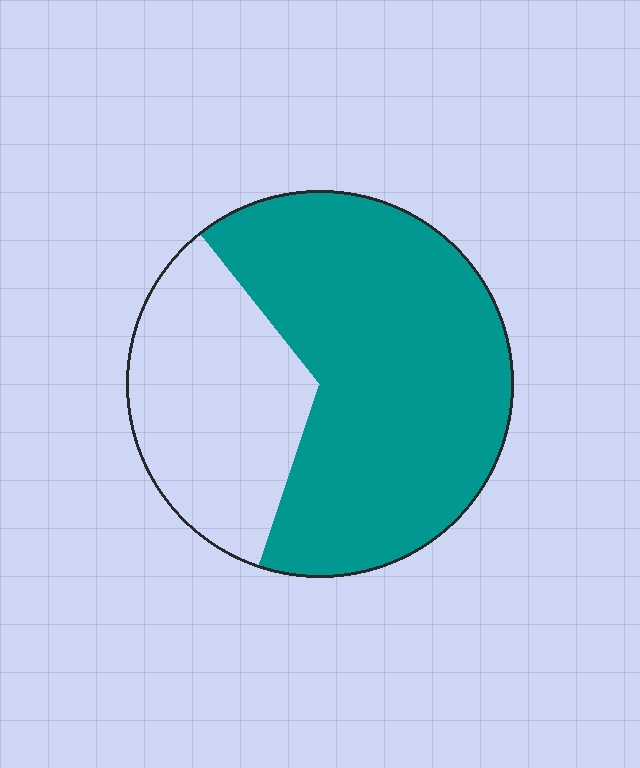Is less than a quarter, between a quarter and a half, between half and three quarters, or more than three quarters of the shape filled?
Between half and three quarters.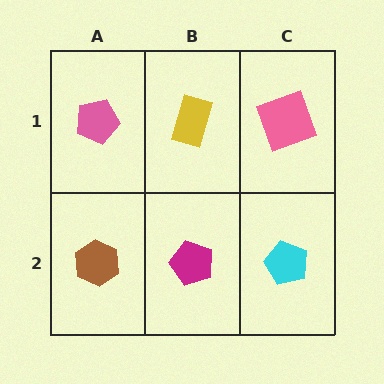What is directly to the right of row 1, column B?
A pink square.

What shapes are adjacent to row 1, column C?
A cyan pentagon (row 2, column C), a yellow rectangle (row 1, column B).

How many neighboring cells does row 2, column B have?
3.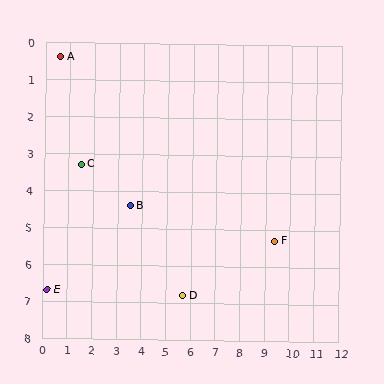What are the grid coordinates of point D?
Point D is at approximately (5.7, 6.8).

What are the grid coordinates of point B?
Point B is at approximately (3.5, 4.4).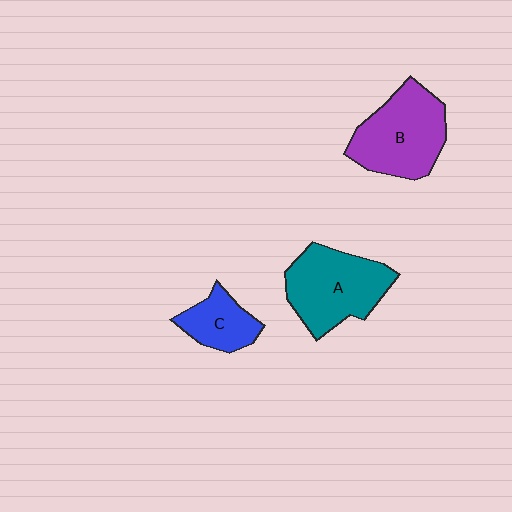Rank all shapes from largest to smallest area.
From largest to smallest: A (teal), B (purple), C (blue).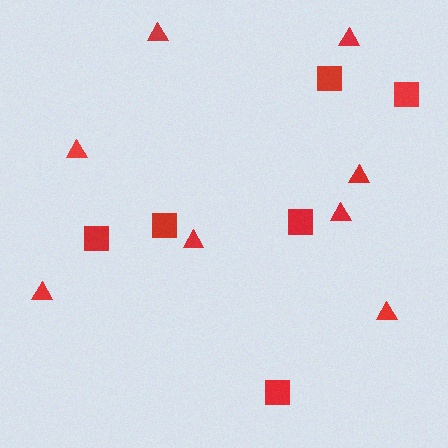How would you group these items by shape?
There are 2 groups: one group of squares (6) and one group of triangles (8).